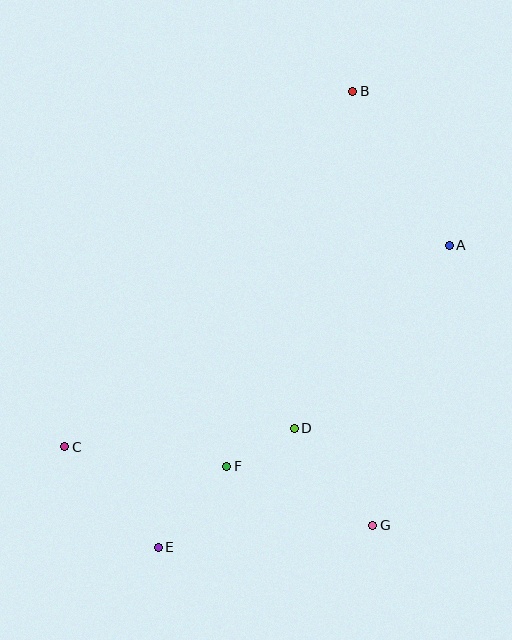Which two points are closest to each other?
Points D and F are closest to each other.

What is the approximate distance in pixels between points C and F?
The distance between C and F is approximately 163 pixels.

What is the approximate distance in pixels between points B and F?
The distance between B and F is approximately 395 pixels.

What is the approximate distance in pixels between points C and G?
The distance between C and G is approximately 317 pixels.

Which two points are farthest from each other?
Points B and E are farthest from each other.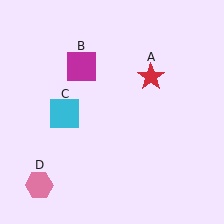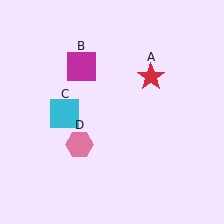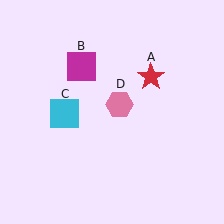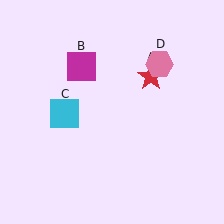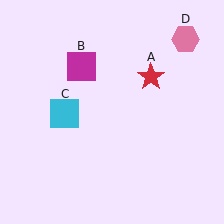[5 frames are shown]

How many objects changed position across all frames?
1 object changed position: pink hexagon (object D).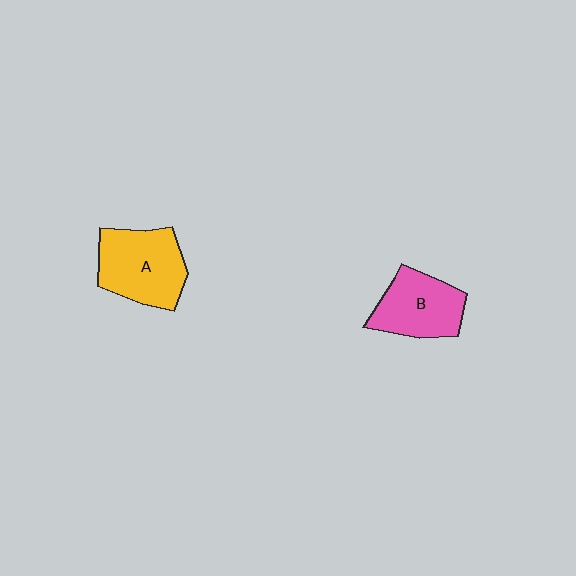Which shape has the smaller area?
Shape B (pink).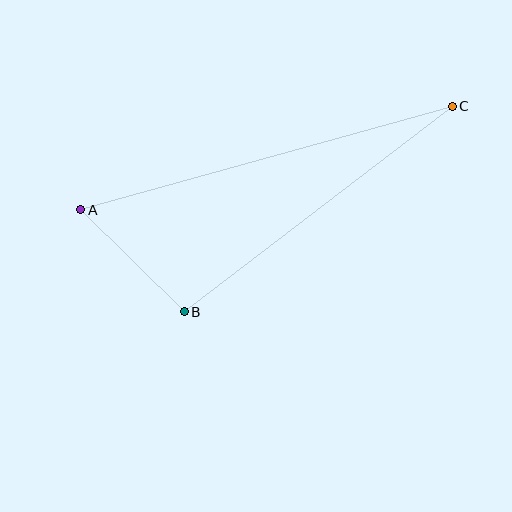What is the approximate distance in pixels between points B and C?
The distance between B and C is approximately 338 pixels.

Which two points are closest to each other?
Points A and B are closest to each other.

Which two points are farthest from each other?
Points A and C are farthest from each other.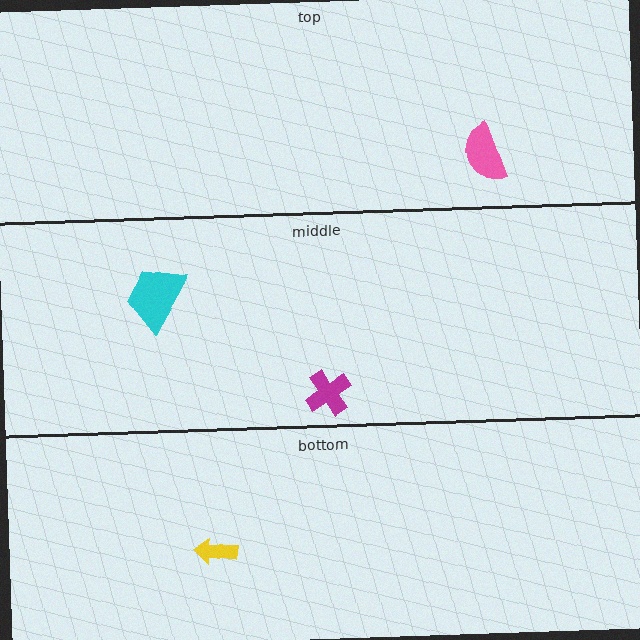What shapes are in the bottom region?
The yellow arrow.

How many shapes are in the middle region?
2.